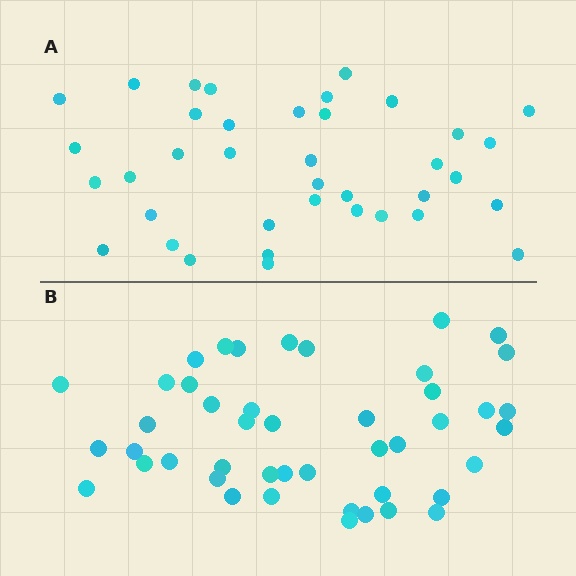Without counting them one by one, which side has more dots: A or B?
Region B (the bottom region) has more dots.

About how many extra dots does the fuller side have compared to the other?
Region B has roughly 8 or so more dots than region A.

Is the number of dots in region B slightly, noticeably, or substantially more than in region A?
Region B has only slightly more — the two regions are fairly close. The ratio is roughly 1.2 to 1.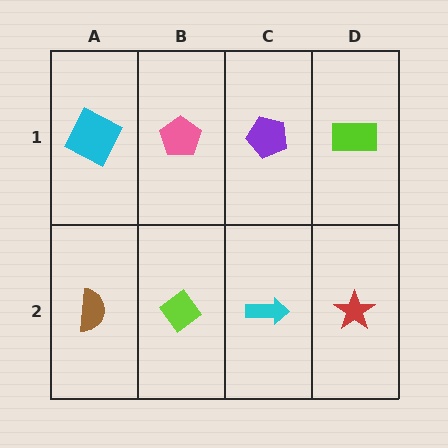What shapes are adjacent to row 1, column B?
A lime diamond (row 2, column B), a cyan square (row 1, column A), a purple pentagon (row 1, column C).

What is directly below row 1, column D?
A red star.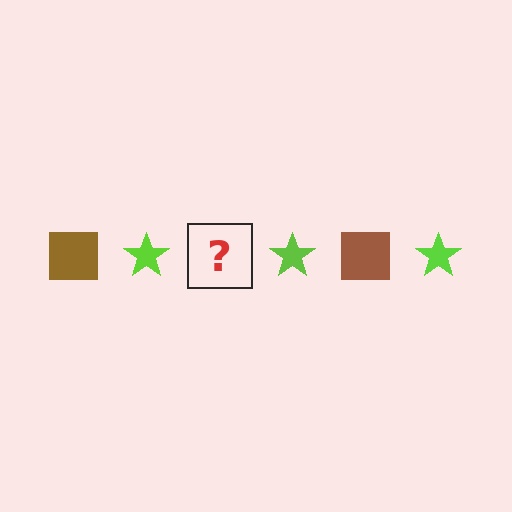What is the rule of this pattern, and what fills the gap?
The rule is that the pattern alternates between brown square and lime star. The gap should be filled with a brown square.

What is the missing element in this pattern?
The missing element is a brown square.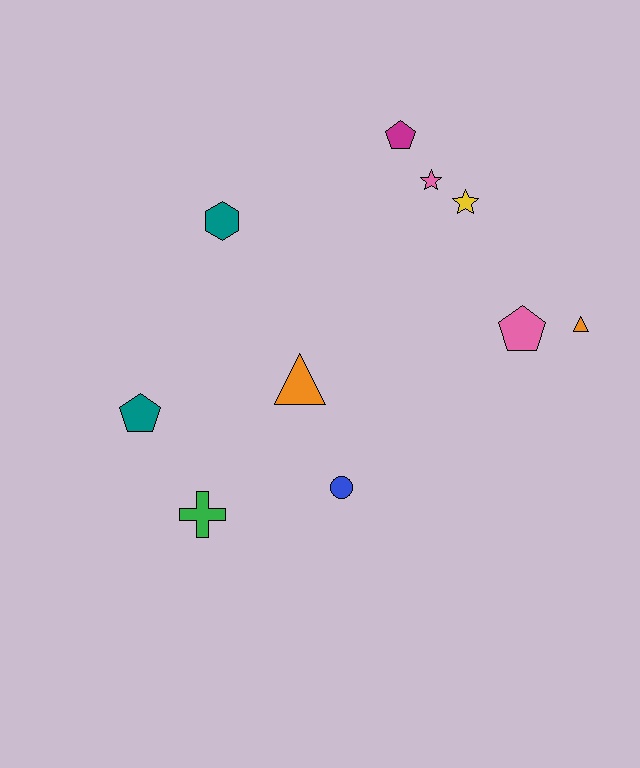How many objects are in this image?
There are 10 objects.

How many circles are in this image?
There is 1 circle.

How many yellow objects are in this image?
There is 1 yellow object.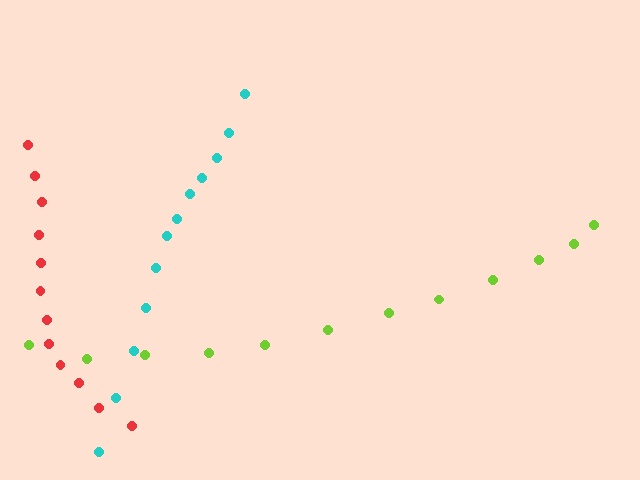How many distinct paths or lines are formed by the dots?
There are 3 distinct paths.